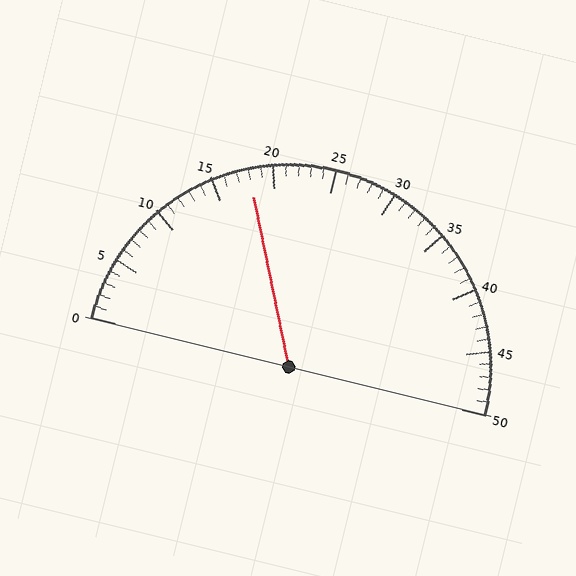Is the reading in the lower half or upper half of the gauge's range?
The reading is in the lower half of the range (0 to 50).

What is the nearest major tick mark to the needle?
The nearest major tick mark is 20.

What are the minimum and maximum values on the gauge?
The gauge ranges from 0 to 50.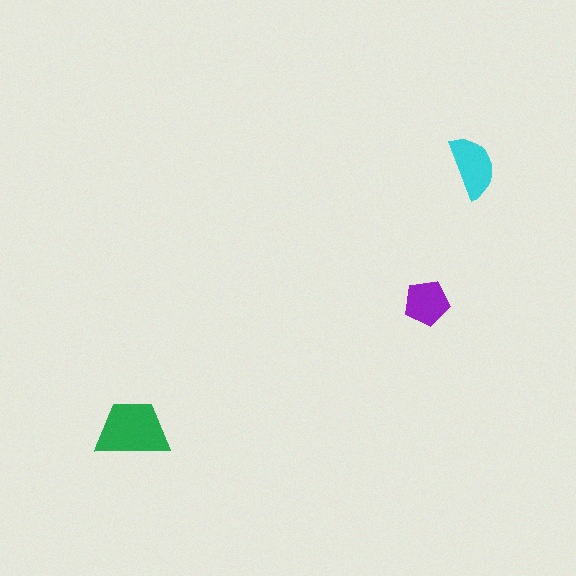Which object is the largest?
The green trapezoid.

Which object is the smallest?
The purple pentagon.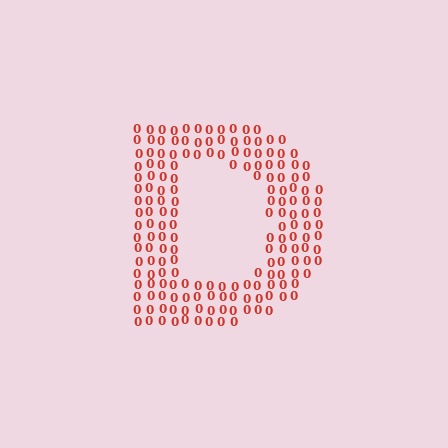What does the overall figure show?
The overall figure shows the letter D.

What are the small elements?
The small elements are digit 0's.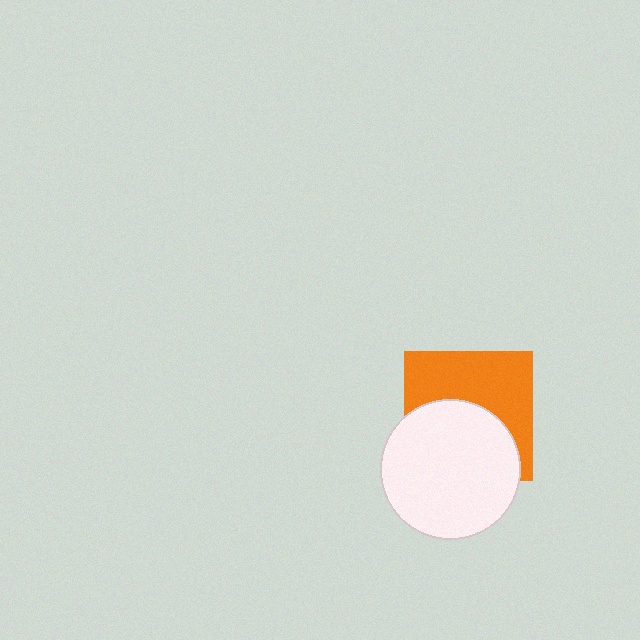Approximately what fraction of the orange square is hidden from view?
Roughly 49% of the orange square is hidden behind the white circle.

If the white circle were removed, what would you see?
You would see the complete orange square.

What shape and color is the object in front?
The object in front is a white circle.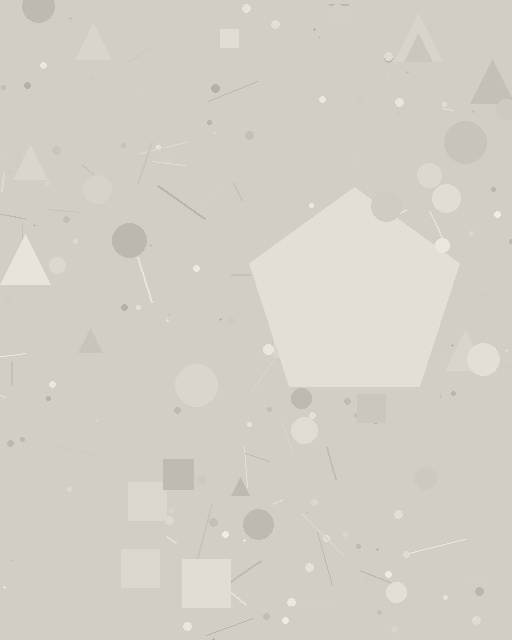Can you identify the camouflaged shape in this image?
The camouflaged shape is a pentagon.